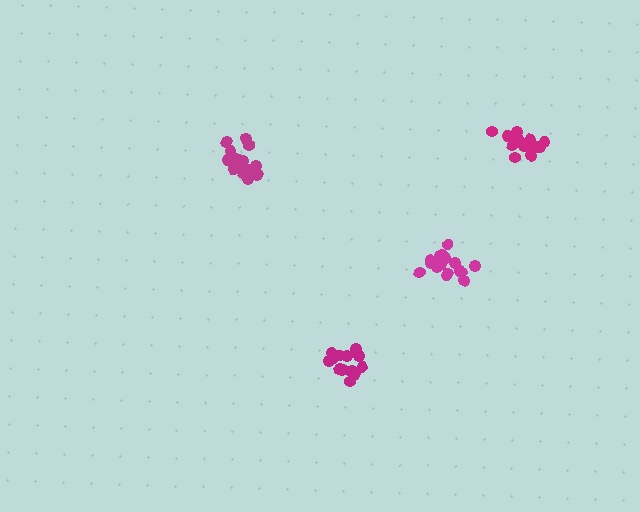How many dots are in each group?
Group 1: 15 dots, Group 2: 20 dots, Group 3: 14 dots, Group 4: 18 dots (67 total).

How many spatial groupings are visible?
There are 4 spatial groupings.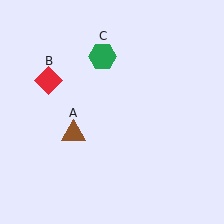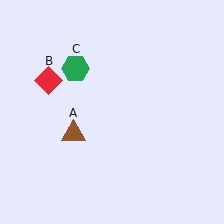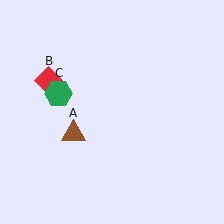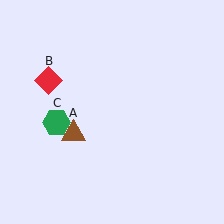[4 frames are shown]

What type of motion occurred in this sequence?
The green hexagon (object C) rotated counterclockwise around the center of the scene.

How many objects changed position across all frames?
1 object changed position: green hexagon (object C).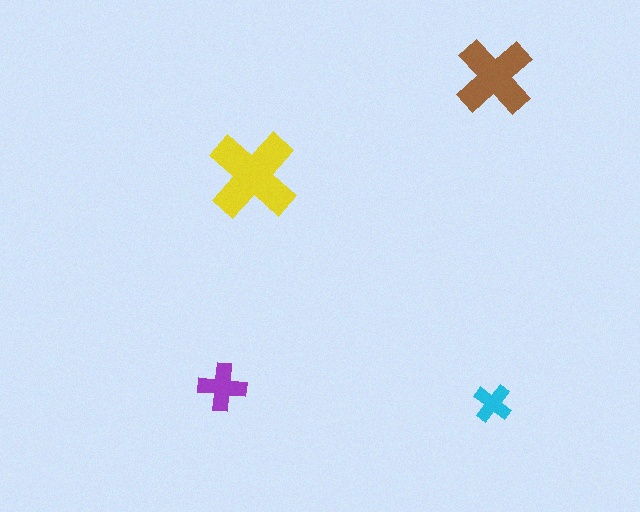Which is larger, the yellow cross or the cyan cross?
The yellow one.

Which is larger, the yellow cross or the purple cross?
The yellow one.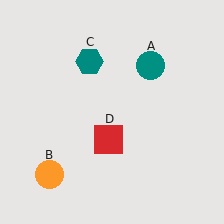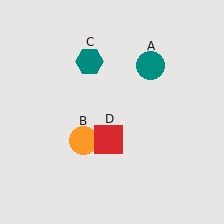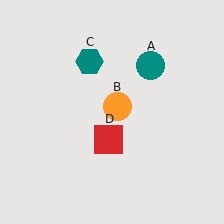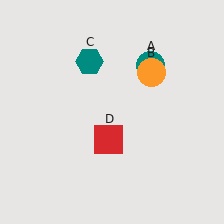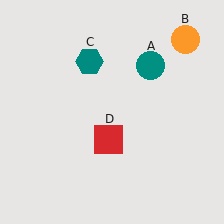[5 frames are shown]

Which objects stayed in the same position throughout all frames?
Teal circle (object A) and teal hexagon (object C) and red square (object D) remained stationary.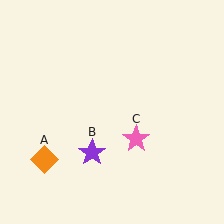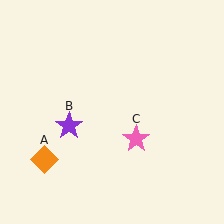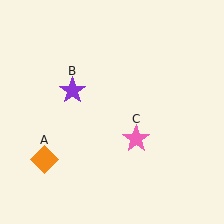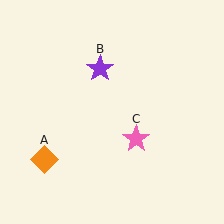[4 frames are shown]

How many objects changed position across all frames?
1 object changed position: purple star (object B).